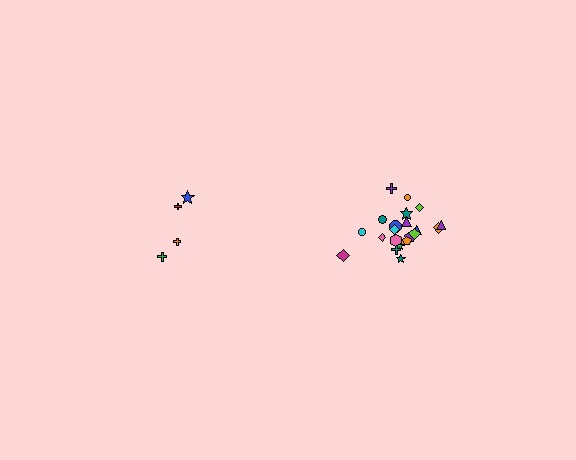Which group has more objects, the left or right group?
The right group.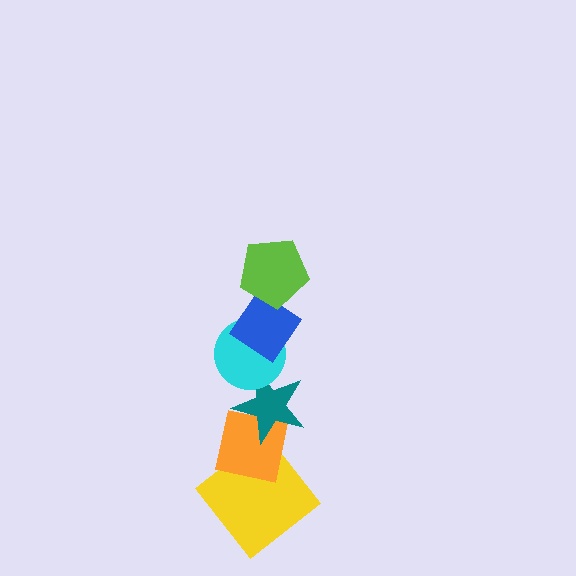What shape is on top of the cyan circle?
The blue diamond is on top of the cyan circle.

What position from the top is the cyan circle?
The cyan circle is 3rd from the top.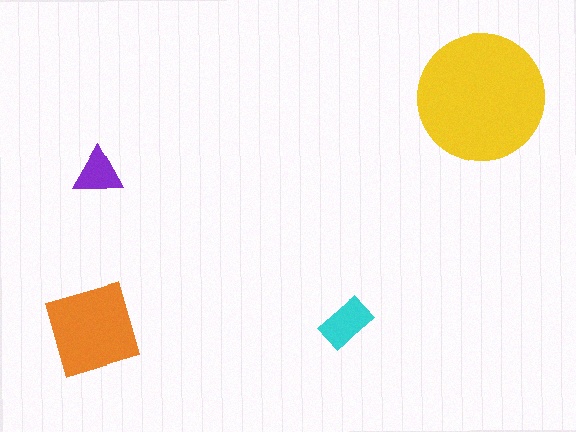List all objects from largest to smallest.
The yellow circle, the orange diamond, the cyan rectangle, the purple triangle.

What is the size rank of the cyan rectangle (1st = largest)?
3rd.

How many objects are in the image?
There are 4 objects in the image.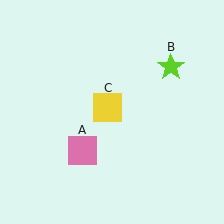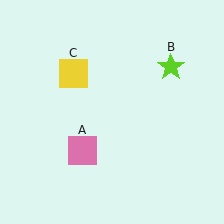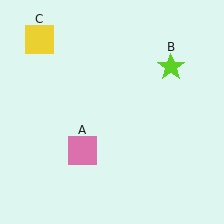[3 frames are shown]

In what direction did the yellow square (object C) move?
The yellow square (object C) moved up and to the left.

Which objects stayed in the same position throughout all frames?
Pink square (object A) and lime star (object B) remained stationary.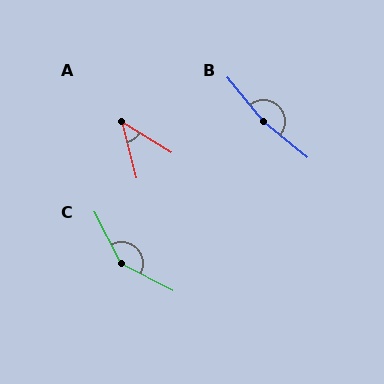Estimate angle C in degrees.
Approximately 145 degrees.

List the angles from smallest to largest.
A (44°), C (145°), B (168°).